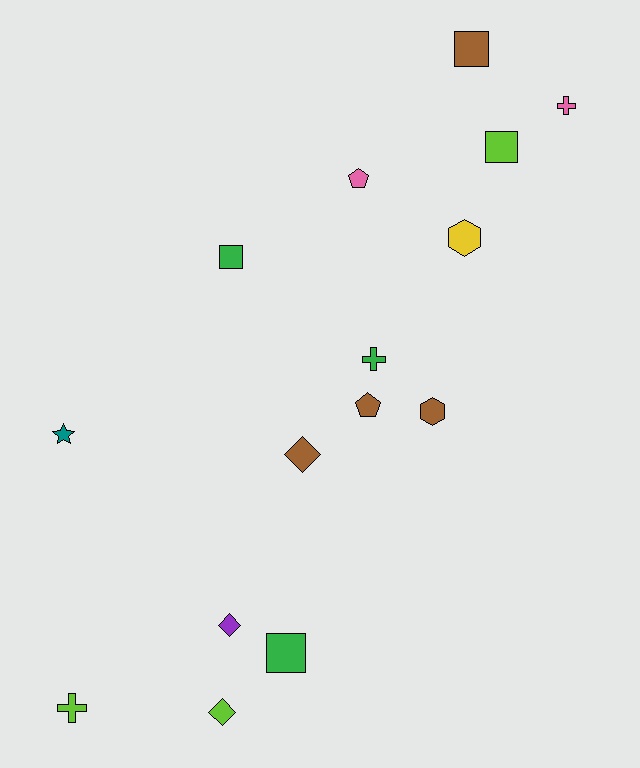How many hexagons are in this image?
There are 2 hexagons.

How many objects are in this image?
There are 15 objects.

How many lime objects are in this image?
There are 3 lime objects.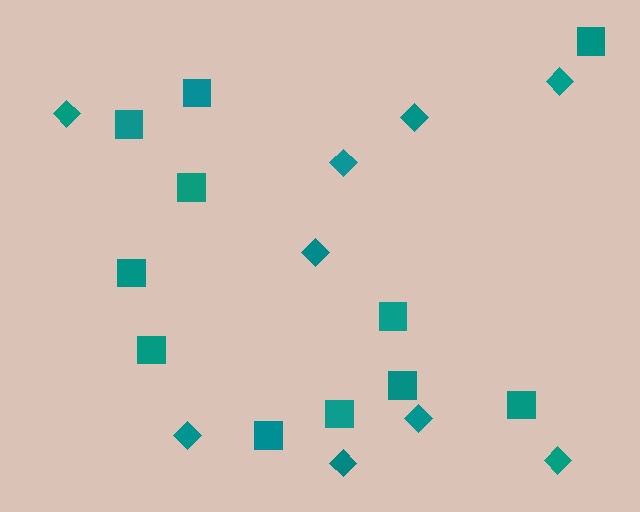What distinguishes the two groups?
There are 2 groups: one group of squares (11) and one group of diamonds (9).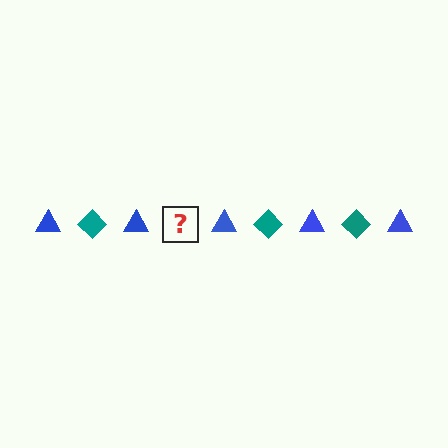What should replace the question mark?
The question mark should be replaced with a teal diamond.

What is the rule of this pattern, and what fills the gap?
The rule is that the pattern alternates between blue triangle and teal diamond. The gap should be filled with a teal diamond.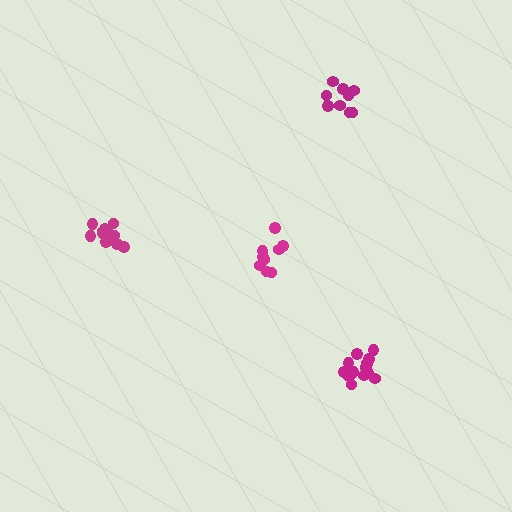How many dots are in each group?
Group 1: 9 dots, Group 2: 13 dots, Group 3: 9 dots, Group 4: 13 dots (44 total).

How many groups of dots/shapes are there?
There are 4 groups.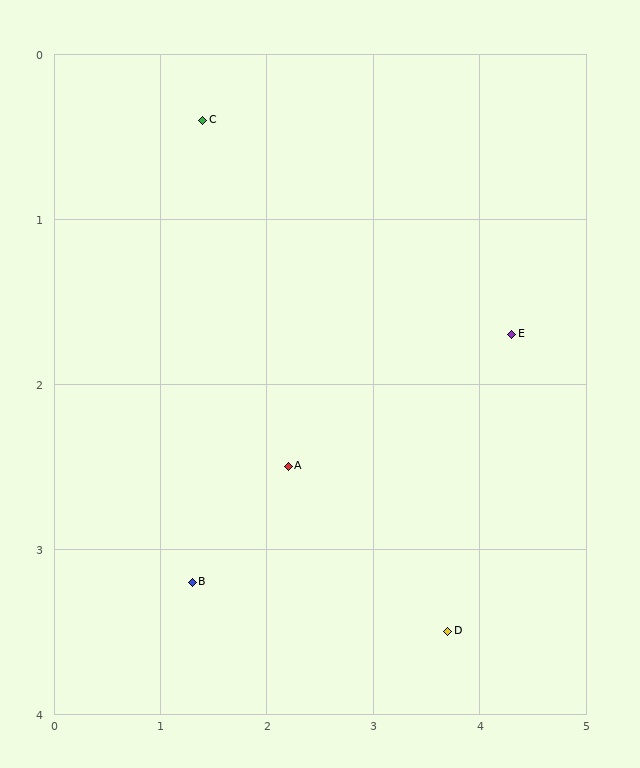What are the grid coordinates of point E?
Point E is at approximately (4.3, 1.7).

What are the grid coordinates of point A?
Point A is at approximately (2.2, 2.5).